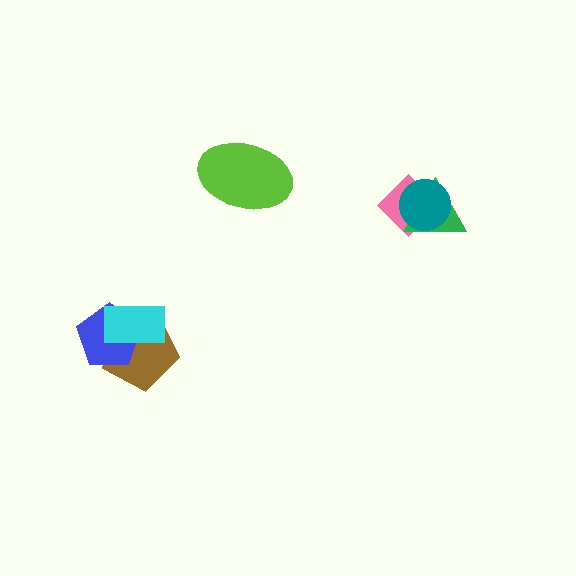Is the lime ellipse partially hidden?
No, no other shape covers it.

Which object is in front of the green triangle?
The teal circle is in front of the green triangle.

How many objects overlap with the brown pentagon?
2 objects overlap with the brown pentagon.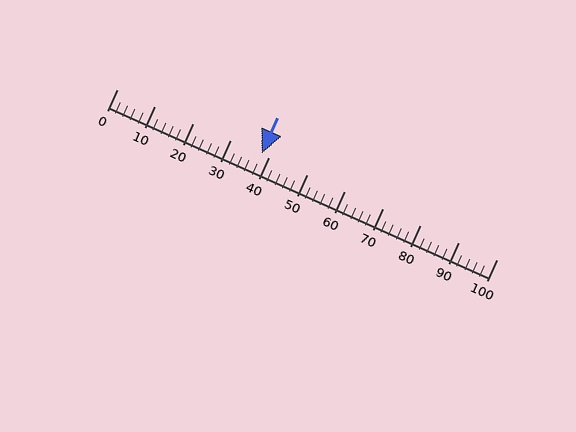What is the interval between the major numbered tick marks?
The major tick marks are spaced 10 units apart.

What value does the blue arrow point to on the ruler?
The blue arrow points to approximately 38.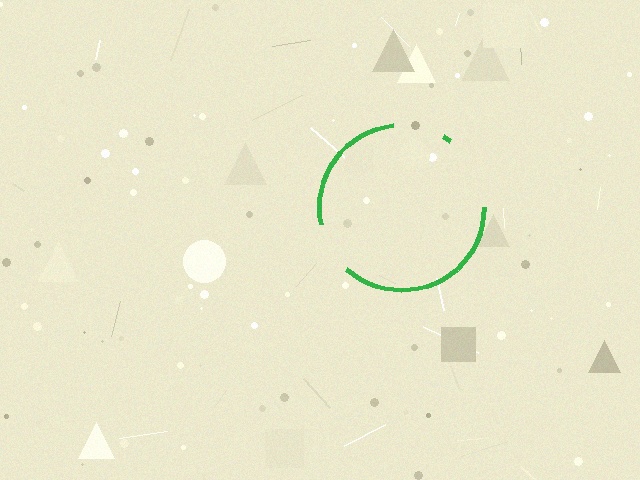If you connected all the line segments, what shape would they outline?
They would outline a circle.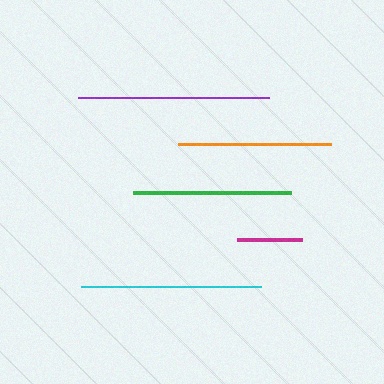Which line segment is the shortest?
The magenta line is the shortest at approximately 64 pixels.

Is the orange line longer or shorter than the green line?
The green line is longer than the orange line.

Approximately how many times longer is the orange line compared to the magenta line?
The orange line is approximately 2.4 times the length of the magenta line.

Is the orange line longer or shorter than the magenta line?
The orange line is longer than the magenta line.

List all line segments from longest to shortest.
From longest to shortest: purple, cyan, green, orange, magenta.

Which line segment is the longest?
The purple line is the longest at approximately 191 pixels.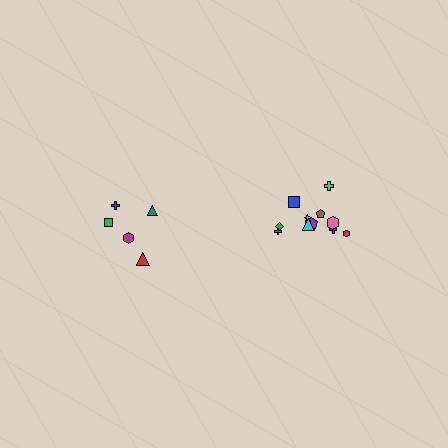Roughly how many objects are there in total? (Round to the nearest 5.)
Roughly 15 objects in total.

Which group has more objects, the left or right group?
The right group.